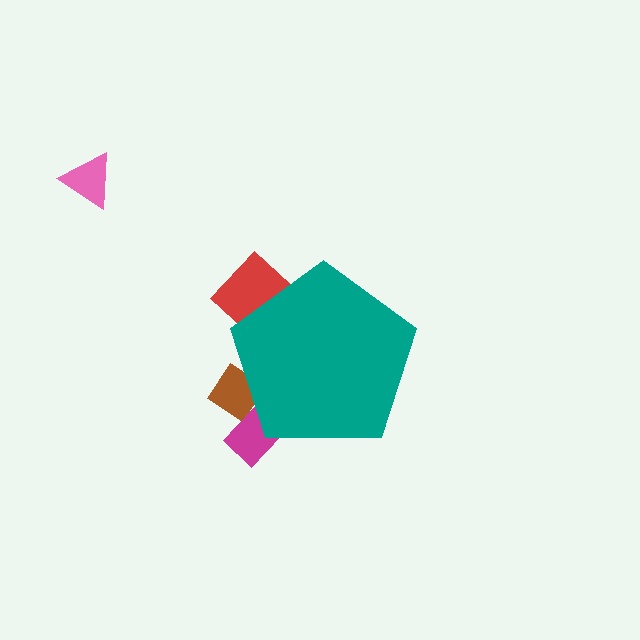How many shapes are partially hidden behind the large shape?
3 shapes are partially hidden.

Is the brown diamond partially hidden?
Yes, the brown diamond is partially hidden behind the teal pentagon.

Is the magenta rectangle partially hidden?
Yes, the magenta rectangle is partially hidden behind the teal pentagon.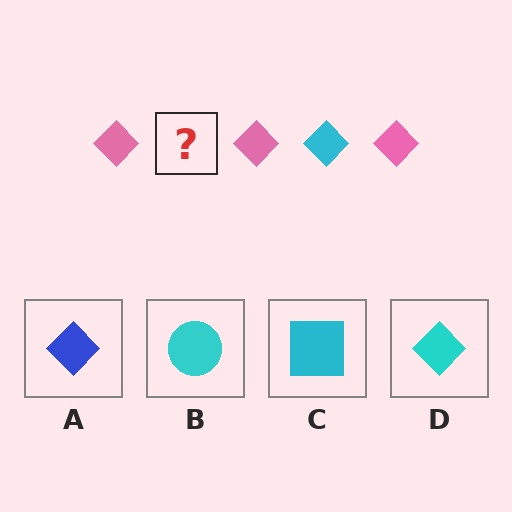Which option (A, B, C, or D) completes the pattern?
D.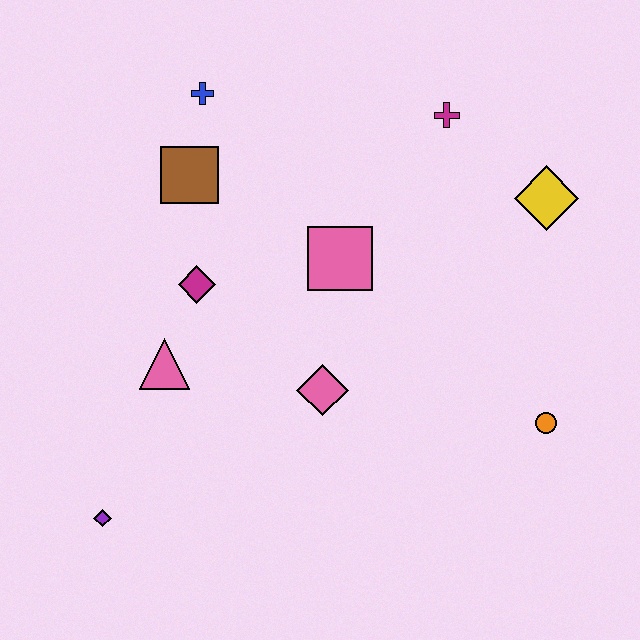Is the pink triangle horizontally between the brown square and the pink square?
No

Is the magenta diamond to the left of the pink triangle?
No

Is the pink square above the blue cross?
No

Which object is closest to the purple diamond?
The pink triangle is closest to the purple diamond.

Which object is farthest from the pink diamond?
The blue cross is farthest from the pink diamond.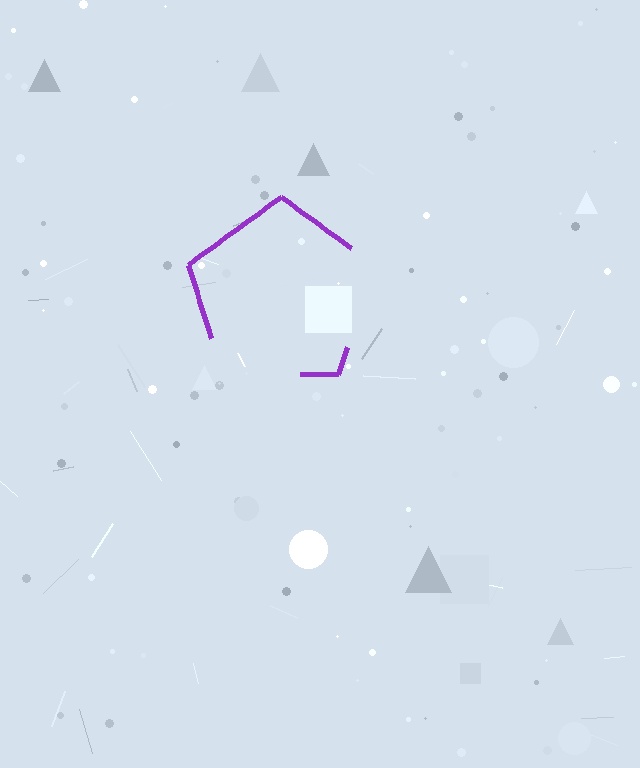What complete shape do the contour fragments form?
The contour fragments form a pentagon.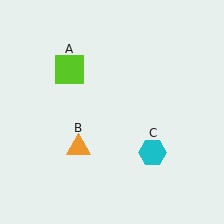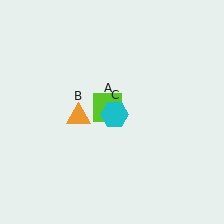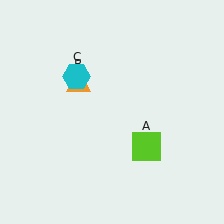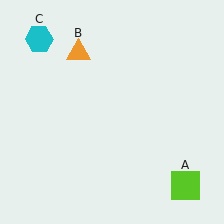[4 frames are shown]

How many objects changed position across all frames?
3 objects changed position: lime square (object A), orange triangle (object B), cyan hexagon (object C).